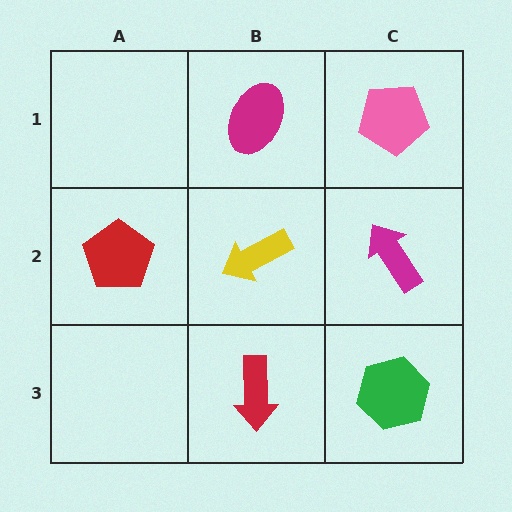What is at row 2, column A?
A red pentagon.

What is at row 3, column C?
A green hexagon.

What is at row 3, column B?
A red arrow.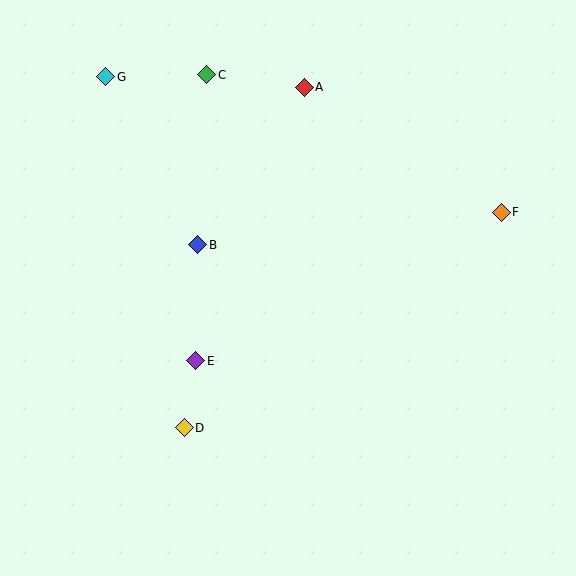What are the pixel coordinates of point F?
Point F is at (501, 212).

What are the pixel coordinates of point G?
Point G is at (106, 77).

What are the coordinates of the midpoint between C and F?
The midpoint between C and F is at (354, 144).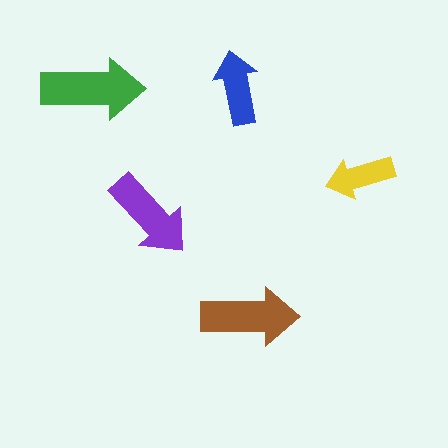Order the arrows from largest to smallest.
the green one, the brown one, the purple one, the blue one, the yellow one.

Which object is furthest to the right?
The yellow arrow is rightmost.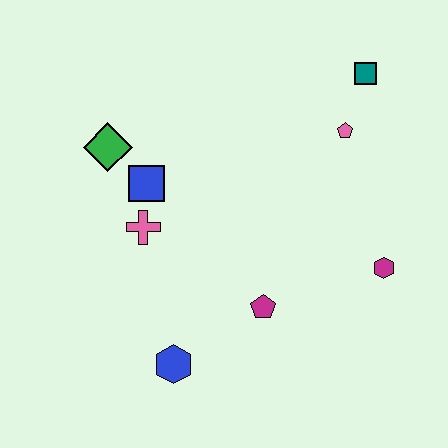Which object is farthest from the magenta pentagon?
The teal square is farthest from the magenta pentagon.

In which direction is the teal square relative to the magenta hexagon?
The teal square is above the magenta hexagon.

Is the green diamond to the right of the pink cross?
No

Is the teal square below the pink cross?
No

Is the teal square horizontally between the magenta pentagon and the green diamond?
No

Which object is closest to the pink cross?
The blue square is closest to the pink cross.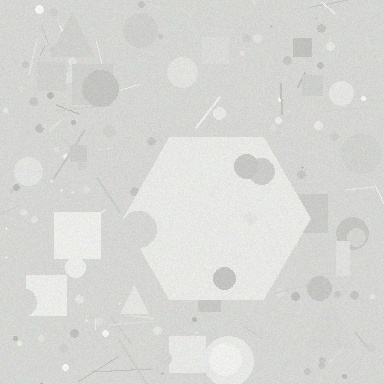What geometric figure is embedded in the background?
A hexagon is embedded in the background.